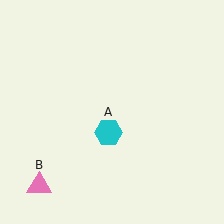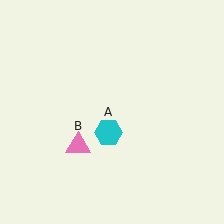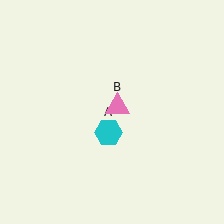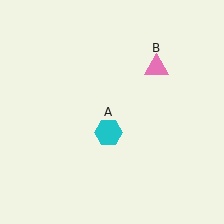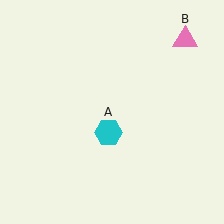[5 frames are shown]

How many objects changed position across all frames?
1 object changed position: pink triangle (object B).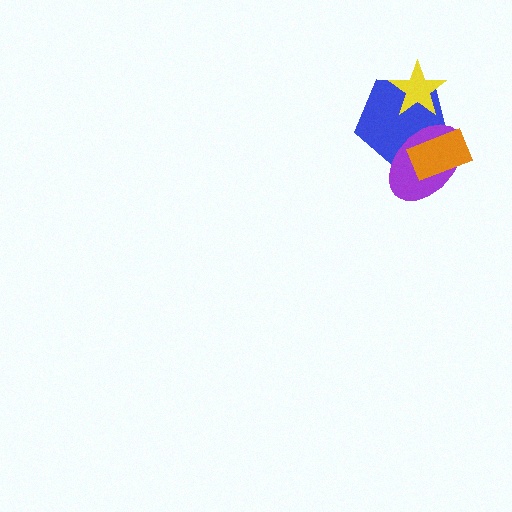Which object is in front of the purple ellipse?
The orange rectangle is in front of the purple ellipse.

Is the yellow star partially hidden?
No, no other shape covers it.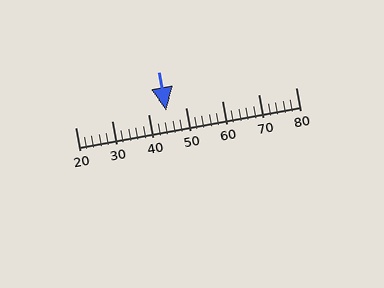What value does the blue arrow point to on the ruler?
The blue arrow points to approximately 45.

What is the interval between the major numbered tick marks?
The major tick marks are spaced 10 units apart.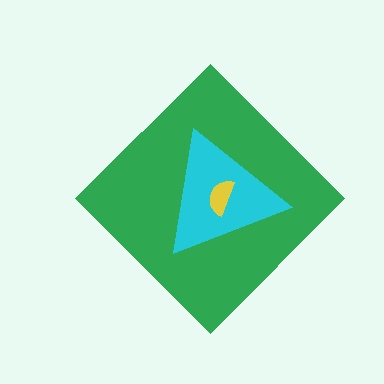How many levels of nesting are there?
3.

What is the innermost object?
The yellow semicircle.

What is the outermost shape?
The green diamond.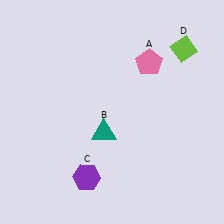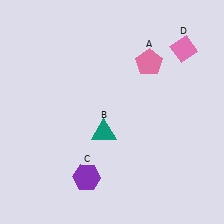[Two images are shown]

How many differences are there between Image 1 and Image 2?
There is 1 difference between the two images.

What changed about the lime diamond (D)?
In Image 1, D is lime. In Image 2, it changed to pink.